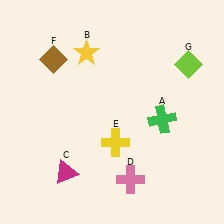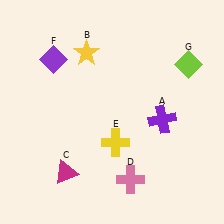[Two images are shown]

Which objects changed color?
A changed from green to purple. F changed from brown to purple.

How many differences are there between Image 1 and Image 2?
There are 2 differences between the two images.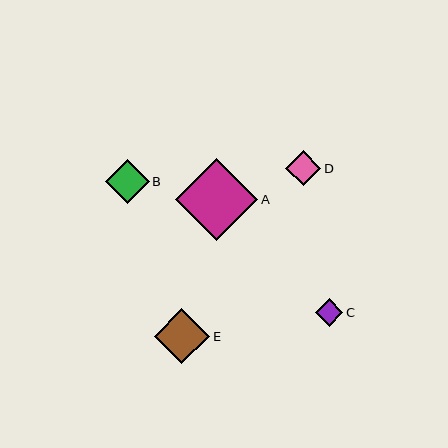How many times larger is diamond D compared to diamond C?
Diamond D is approximately 1.3 times the size of diamond C.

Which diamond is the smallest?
Diamond C is the smallest with a size of approximately 27 pixels.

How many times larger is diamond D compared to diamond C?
Diamond D is approximately 1.3 times the size of diamond C.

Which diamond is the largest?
Diamond A is the largest with a size of approximately 82 pixels.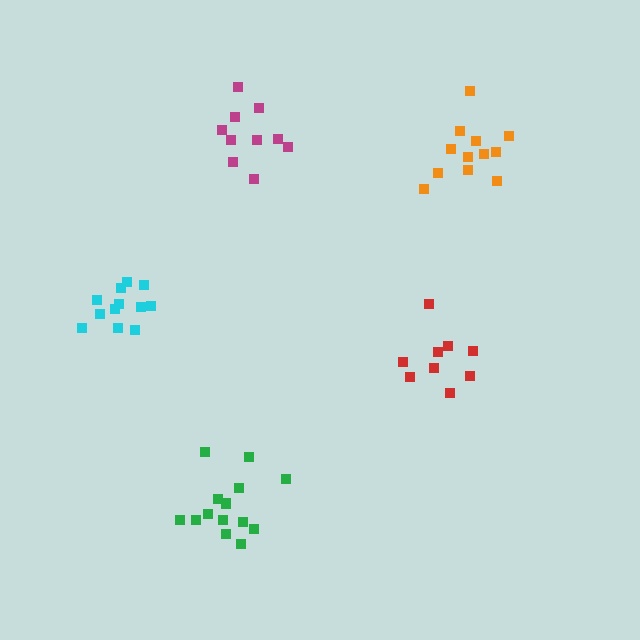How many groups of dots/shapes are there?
There are 5 groups.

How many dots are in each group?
Group 1: 9 dots, Group 2: 14 dots, Group 3: 12 dots, Group 4: 10 dots, Group 5: 12 dots (57 total).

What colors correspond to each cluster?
The clusters are colored: red, green, orange, magenta, cyan.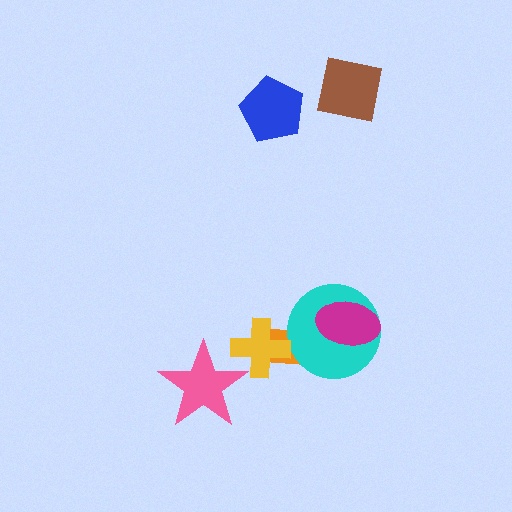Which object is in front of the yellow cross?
The pink star is in front of the yellow cross.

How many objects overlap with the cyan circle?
2 objects overlap with the cyan circle.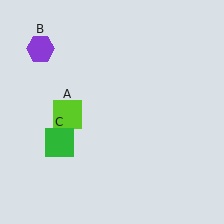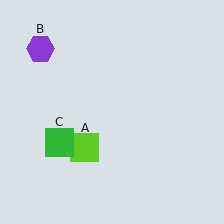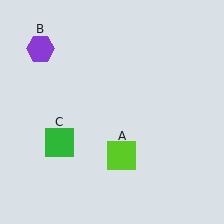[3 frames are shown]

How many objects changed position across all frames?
1 object changed position: lime square (object A).